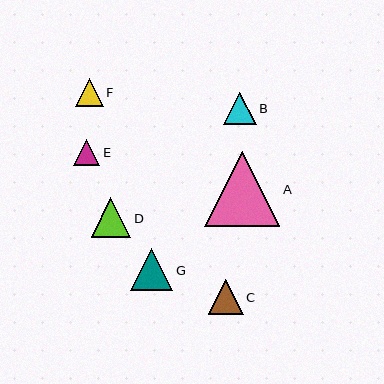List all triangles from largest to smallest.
From largest to smallest: A, G, D, C, B, F, E.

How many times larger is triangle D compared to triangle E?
Triangle D is approximately 1.5 times the size of triangle E.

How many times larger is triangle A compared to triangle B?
Triangle A is approximately 2.3 times the size of triangle B.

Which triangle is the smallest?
Triangle E is the smallest with a size of approximately 26 pixels.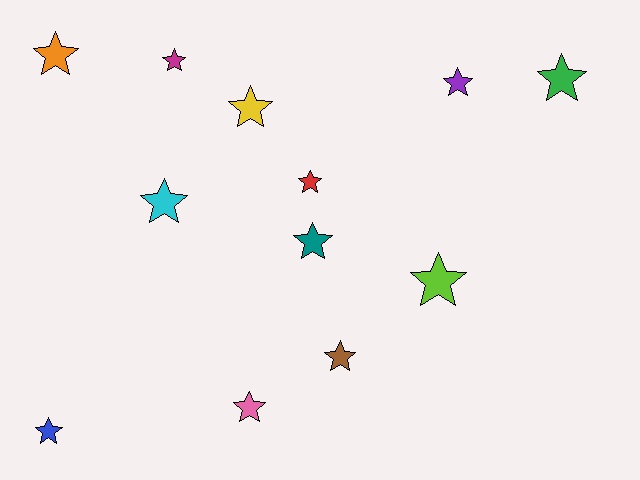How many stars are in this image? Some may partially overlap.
There are 12 stars.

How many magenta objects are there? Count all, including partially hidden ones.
There is 1 magenta object.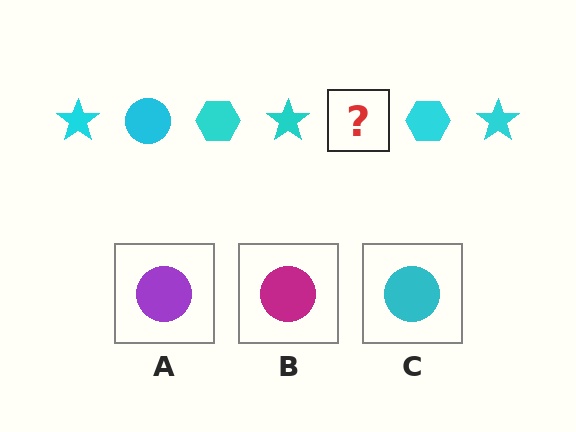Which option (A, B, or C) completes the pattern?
C.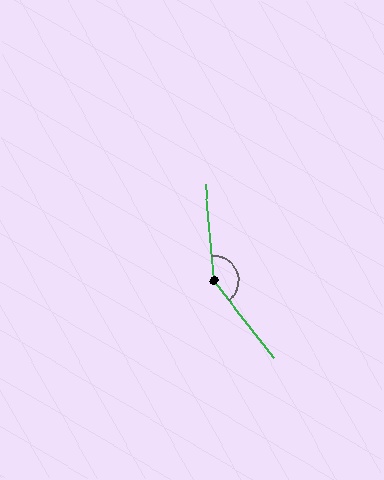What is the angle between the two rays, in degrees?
Approximately 147 degrees.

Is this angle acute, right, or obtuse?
It is obtuse.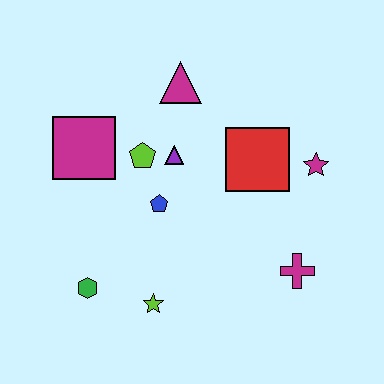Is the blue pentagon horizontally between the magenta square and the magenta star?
Yes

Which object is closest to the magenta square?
The lime pentagon is closest to the magenta square.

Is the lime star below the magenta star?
Yes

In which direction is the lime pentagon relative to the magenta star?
The lime pentagon is to the left of the magenta star.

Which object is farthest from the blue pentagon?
The magenta star is farthest from the blue pentagon.